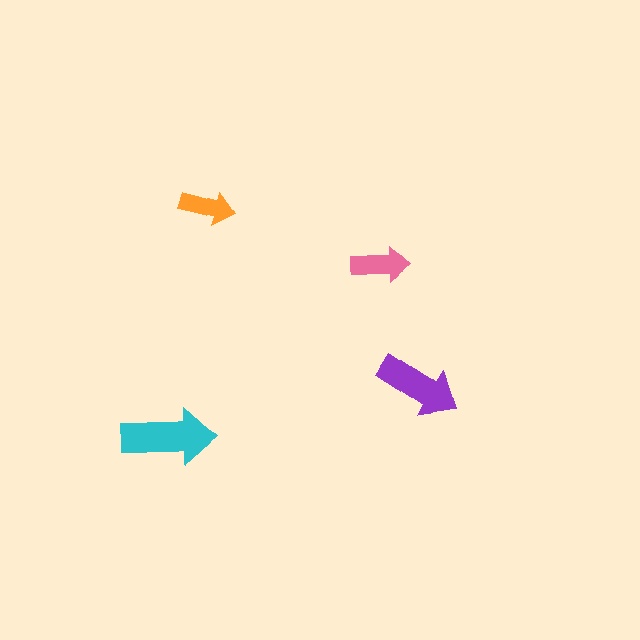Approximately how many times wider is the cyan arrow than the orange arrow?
About 1.5 times wider.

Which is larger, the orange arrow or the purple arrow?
The purple one.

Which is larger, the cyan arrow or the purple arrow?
The cyan one.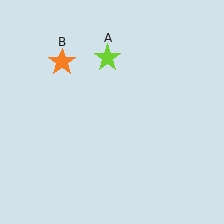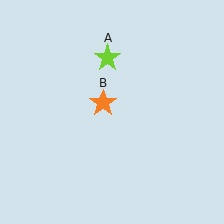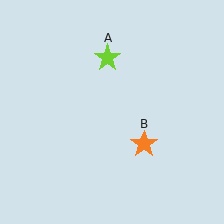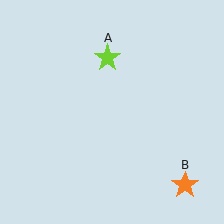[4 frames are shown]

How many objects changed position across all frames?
1 object changed position: orange star (object B).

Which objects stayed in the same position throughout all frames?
Lime star (object A) remained stationary.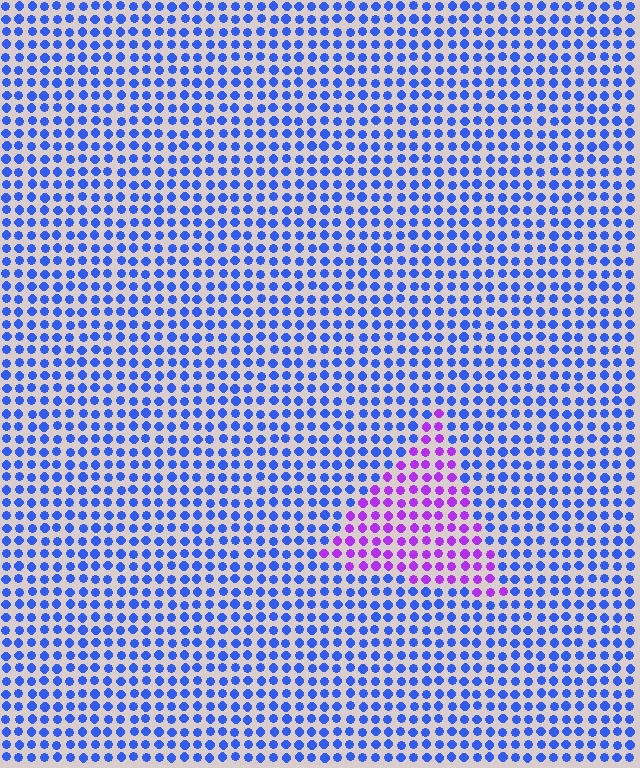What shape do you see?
I see a triangle.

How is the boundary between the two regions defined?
The boundary is defined purely by a slight shift in hue (about 56 degrees). Spacing, size, and orientation are identical on both sides.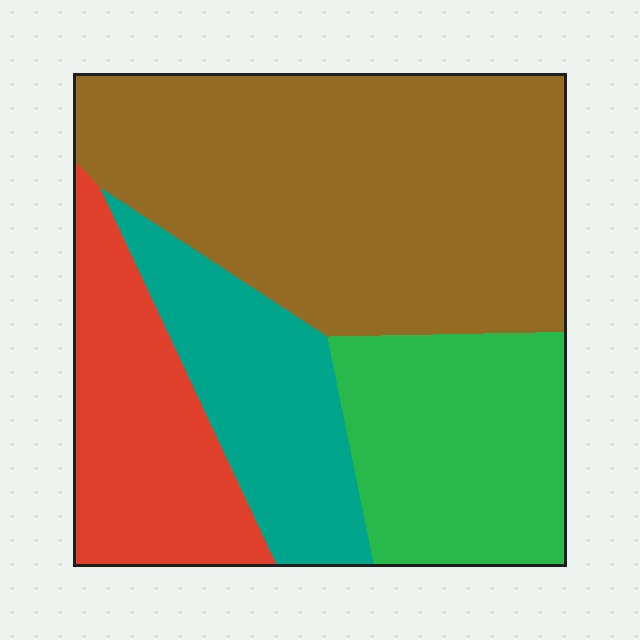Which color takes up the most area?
Brown, at roughly 45%.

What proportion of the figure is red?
Red takes up between a sixth and a third of the figure.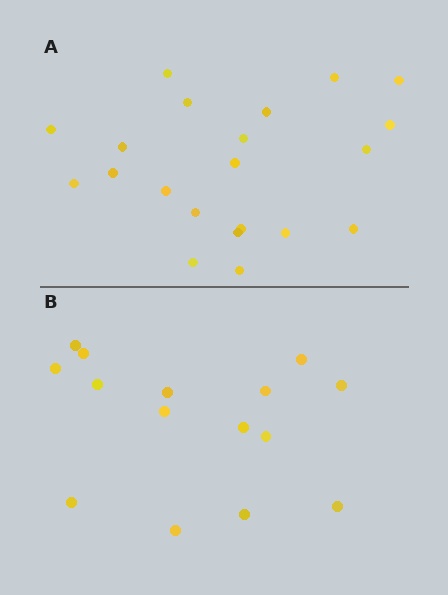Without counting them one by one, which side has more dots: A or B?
Region A (the top region) has more dots.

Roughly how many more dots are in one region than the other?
Region A has about 6 more dots than region B.